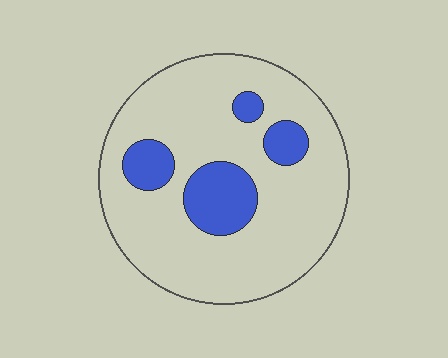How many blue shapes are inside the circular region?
4.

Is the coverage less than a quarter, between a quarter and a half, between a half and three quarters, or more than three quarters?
Less than a quarter.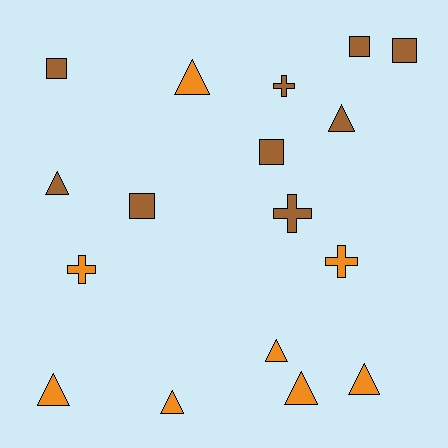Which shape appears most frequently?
Triangle, with 8 objects.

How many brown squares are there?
There are 5 brown squares.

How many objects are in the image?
There are 17 objects.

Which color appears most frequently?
Brown, with 9 objects.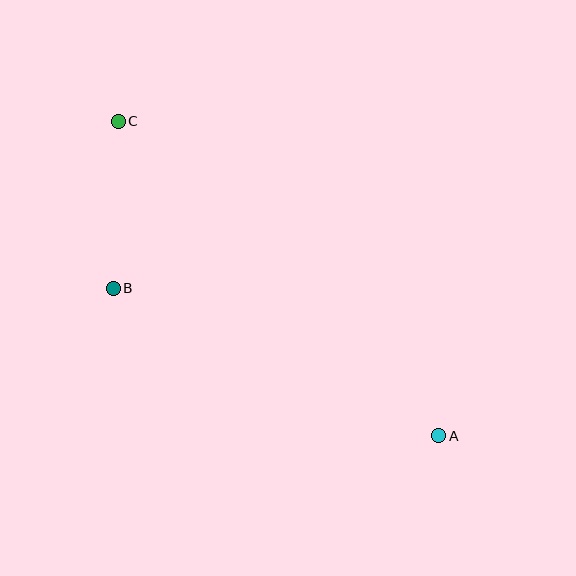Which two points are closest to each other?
Points B and C are closest to each other.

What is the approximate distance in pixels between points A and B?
The distance between A and B is approximately 357 pixels.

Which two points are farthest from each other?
Points A and C are farthest from each other.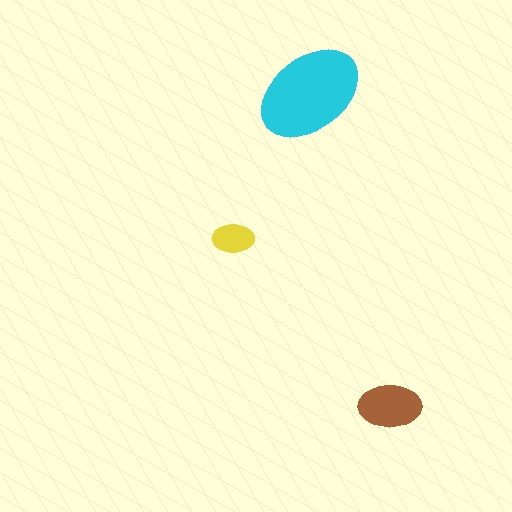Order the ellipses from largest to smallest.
the cyan one, the brown one, the yellow one.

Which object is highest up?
The cyan ellipse is topmost.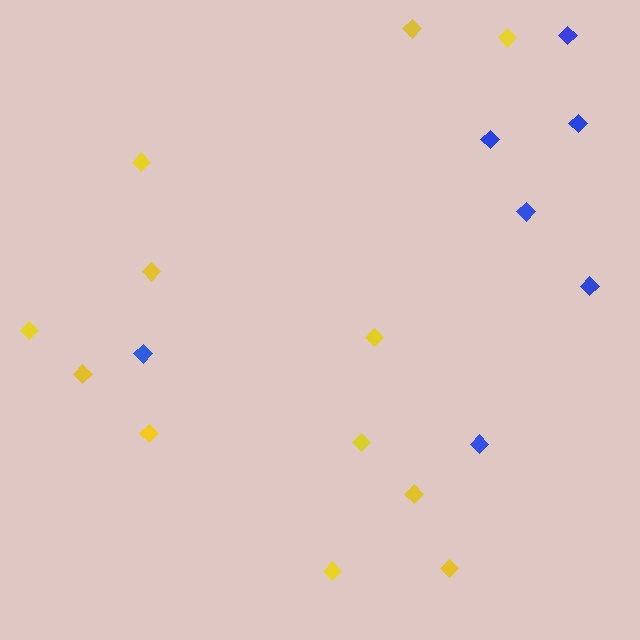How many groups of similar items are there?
There are 2 groups: one group of yellow diamonds (12) and one group of blue diamonds (7).